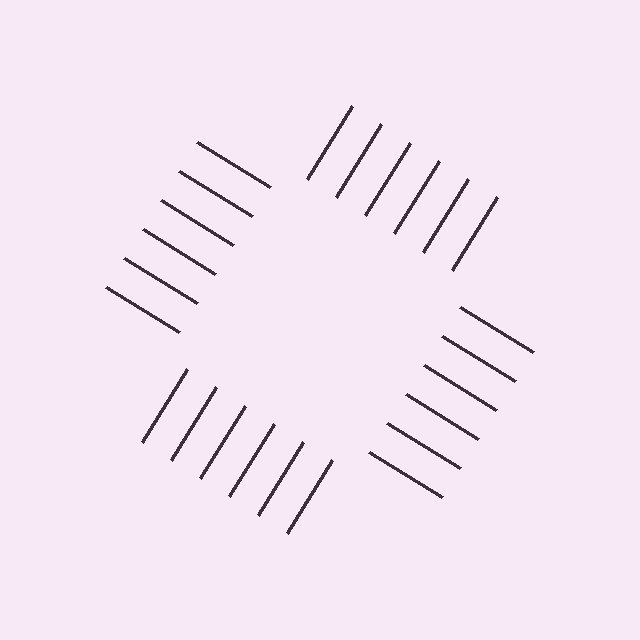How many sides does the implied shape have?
4 sides — the line-ends trace a square.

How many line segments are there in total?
24 — 6 along each of the 4 edges.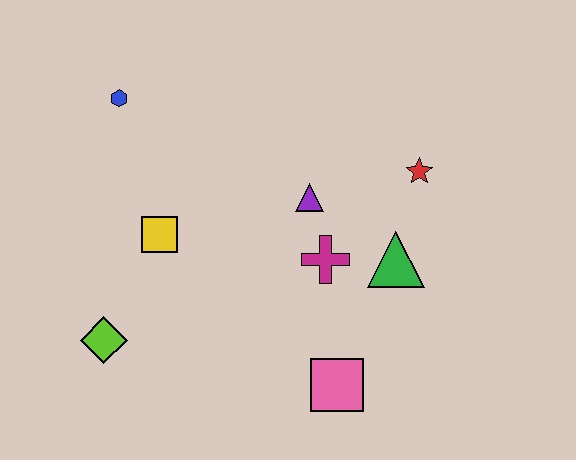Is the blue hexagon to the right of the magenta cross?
No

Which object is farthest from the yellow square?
The red star is farthest from the yellow square.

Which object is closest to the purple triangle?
The magenta cross is closest to the purple triangle.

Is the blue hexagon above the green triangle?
Yes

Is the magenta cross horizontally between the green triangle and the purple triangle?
Yes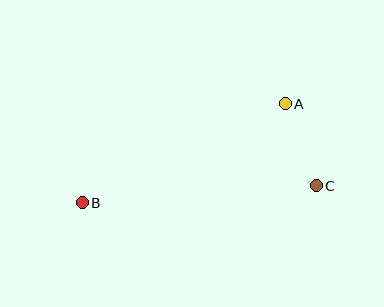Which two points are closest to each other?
Points A and C are closest to each other.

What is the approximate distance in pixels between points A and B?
The distance between A and B is approximately 226 pixels.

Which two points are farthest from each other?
Points B and C are farthest from each other.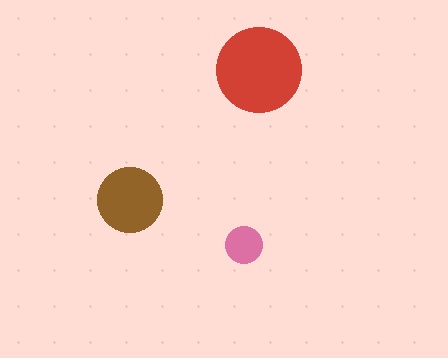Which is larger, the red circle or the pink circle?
The red one.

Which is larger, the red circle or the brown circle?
The red one.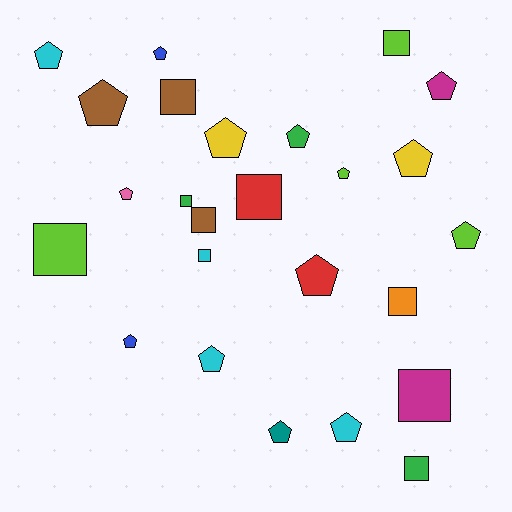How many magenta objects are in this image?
There are 2 magenta objects.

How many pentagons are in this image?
There are 15 pentagons.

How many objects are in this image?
There are 25 objects.